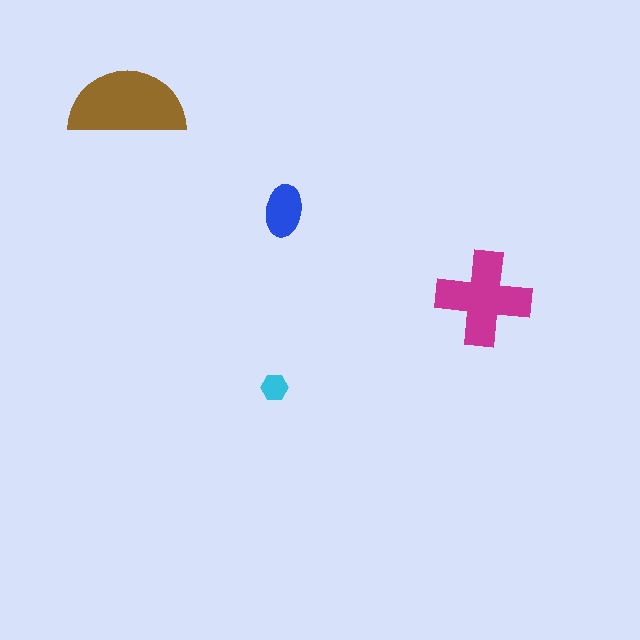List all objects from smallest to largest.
The cyan hexagon, the blue ellipse, the magenta cross, the brown semicircle.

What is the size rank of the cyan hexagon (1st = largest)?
4th.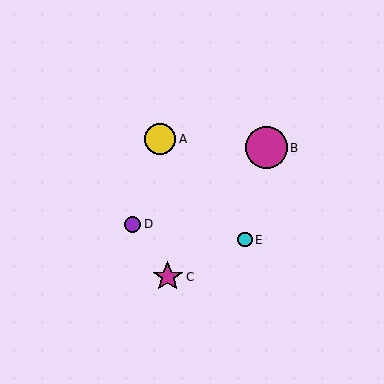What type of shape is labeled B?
Shape B is a magenta circle.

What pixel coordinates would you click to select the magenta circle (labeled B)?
Click at (266, 148) to select the magenta circle B.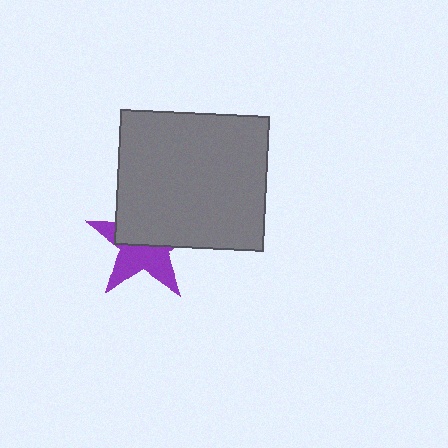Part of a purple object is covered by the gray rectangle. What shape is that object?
It is a star.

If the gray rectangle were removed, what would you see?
You would see the complete purple star.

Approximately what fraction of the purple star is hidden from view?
Roughly 50% of the purple star is hidden behind the gray rectangle.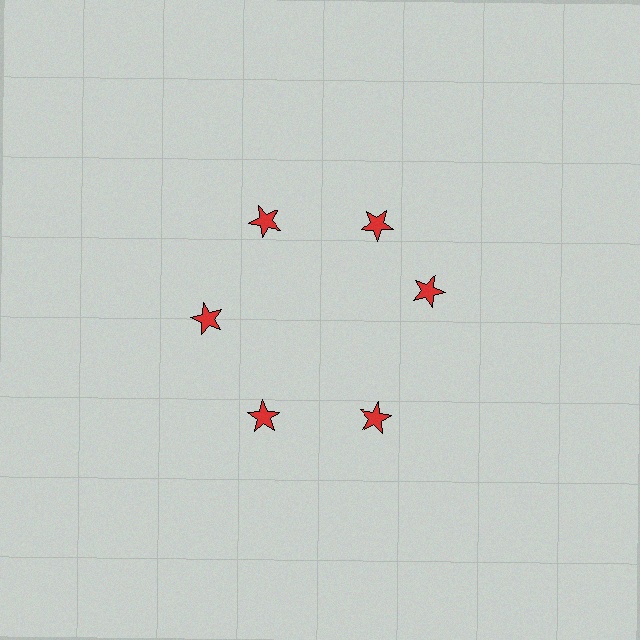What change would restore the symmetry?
The symmetry would be restored by rotating it back into even spacing with its neighbors so that all 6 stars sit at equal angles and equal distance from the center.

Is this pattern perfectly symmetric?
No. The 6 red stars are arranged in a ring, but one element near the 3 o'clock position is rotated out of alignment along the ring, breaking the 6-fold rotational symmetry.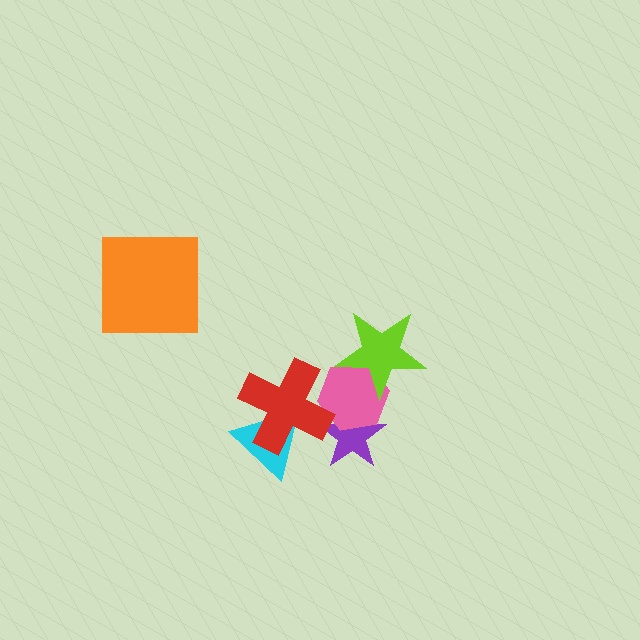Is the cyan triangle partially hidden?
Yes, it is partially covered by another shape.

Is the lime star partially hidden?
No, no other shape covers it.